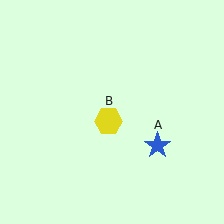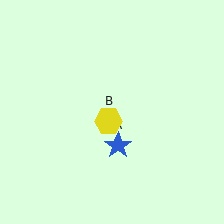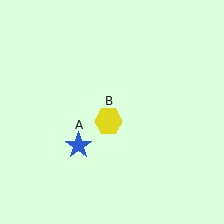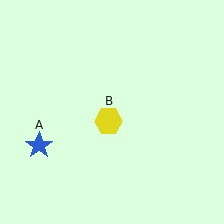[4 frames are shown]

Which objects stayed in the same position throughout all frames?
Yellow hexagon (object B) remained stationary.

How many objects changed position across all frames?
1 object changed position: blue star (object A).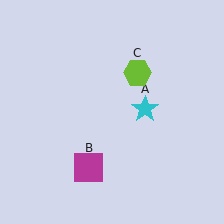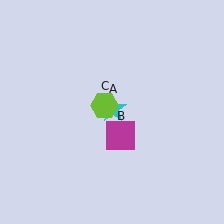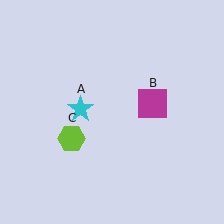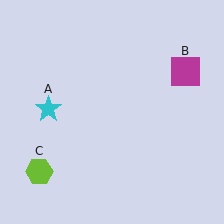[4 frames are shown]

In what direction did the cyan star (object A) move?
The cyan star (object A) moved left.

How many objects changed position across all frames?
3 objects changed position: cyan star (object A), magenta square (object B), lime hexagon (object C).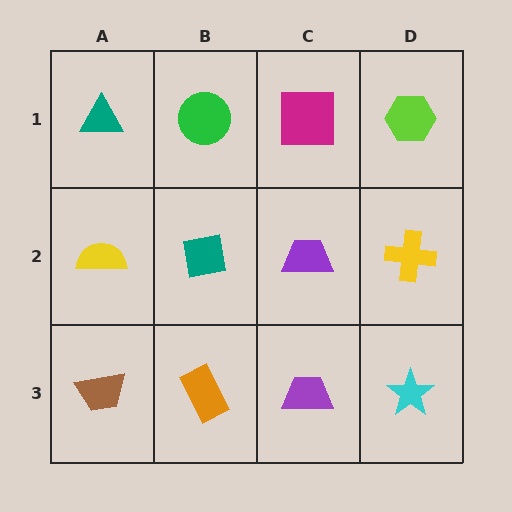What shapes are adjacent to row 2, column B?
A green circle (row 1, column B), an orange rectangle (row 3, column B), a yellow semicircle (row 2, column A), a purple trapezoid (row 2, column C).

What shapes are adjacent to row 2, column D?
A lime hexagon (row 1, column D), a cyan star (row 3, column D), a purple trapezoid (row 2, column C).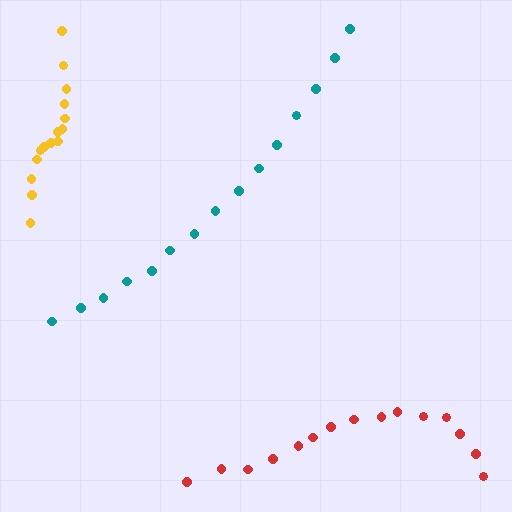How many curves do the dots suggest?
There are 3 distinct paths.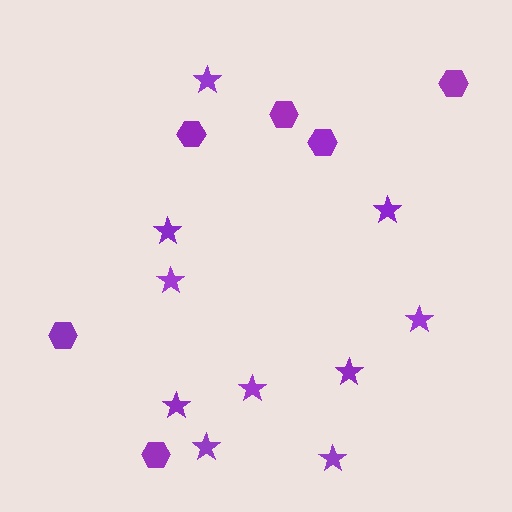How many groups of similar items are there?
There are 2 groups: one group of hexagons (6) and one group of stars (10).